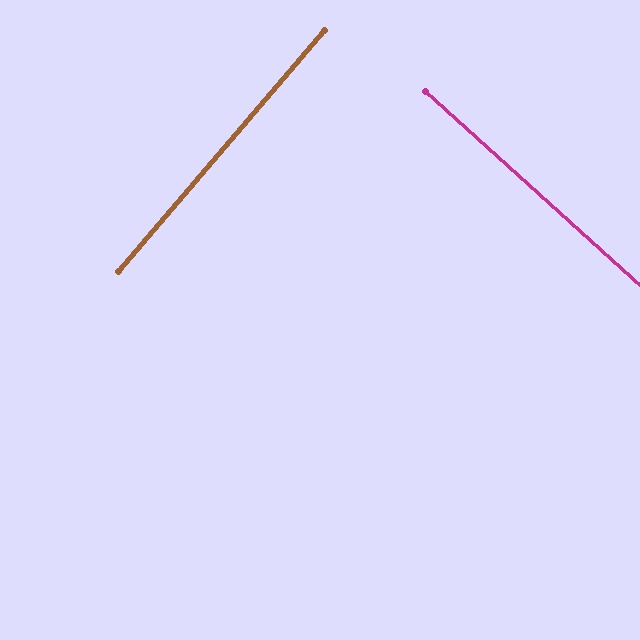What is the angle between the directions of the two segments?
Approximately 89 degrees.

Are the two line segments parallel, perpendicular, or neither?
Perpendicular — they meet at approximately 89°.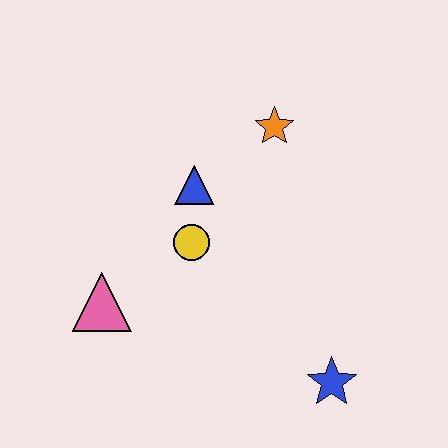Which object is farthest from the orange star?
The blue star is farthest from the orange star.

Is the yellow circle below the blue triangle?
Yes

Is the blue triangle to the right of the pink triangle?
Yes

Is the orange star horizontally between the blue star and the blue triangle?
Yes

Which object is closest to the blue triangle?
The yellow circle is closest to the blue triangle.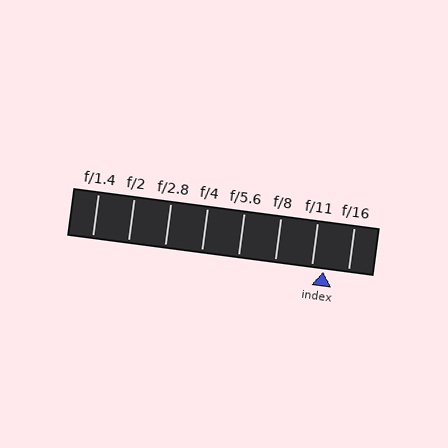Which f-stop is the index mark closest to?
The index mark is closest to f/11.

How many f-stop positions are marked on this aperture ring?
There are 8 f-stop positions marked.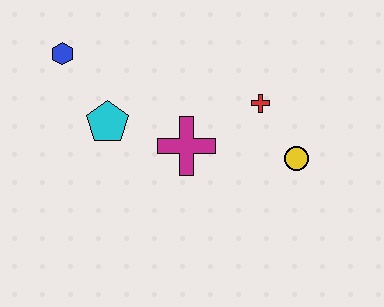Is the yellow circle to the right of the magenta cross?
Yes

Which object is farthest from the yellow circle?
The blue hexagon is farthest from the yellow circle.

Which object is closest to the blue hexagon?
The cyan pentagon is closest to the blue hexagon.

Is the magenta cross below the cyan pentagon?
Yes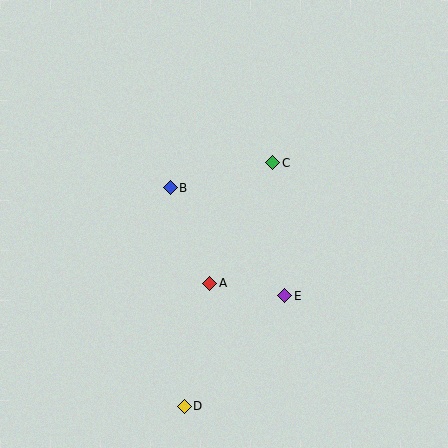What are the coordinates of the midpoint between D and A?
The midpoint between D and A is at (197, 345).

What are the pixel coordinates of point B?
Point B is at (170, 188).